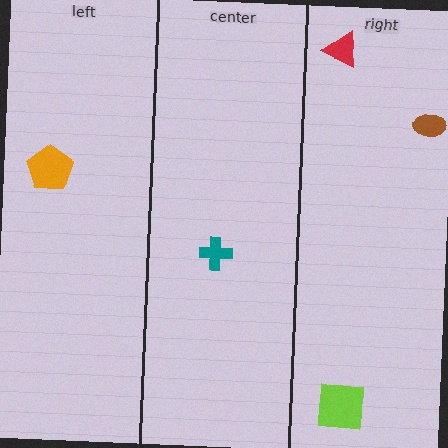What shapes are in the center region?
The teal cross.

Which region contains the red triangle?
The right region.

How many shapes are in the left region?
1.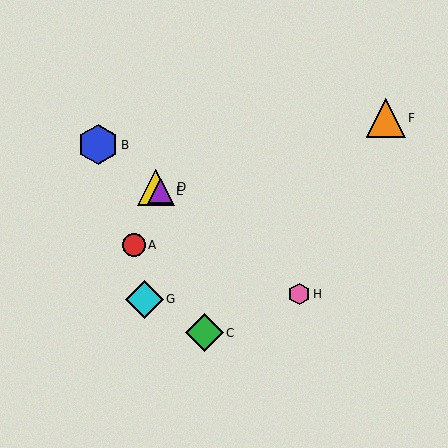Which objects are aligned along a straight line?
Objects B, D, E, H are aligned along a straight line.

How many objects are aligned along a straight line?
4 objects (B, D, E, H) are aligned along a straight line.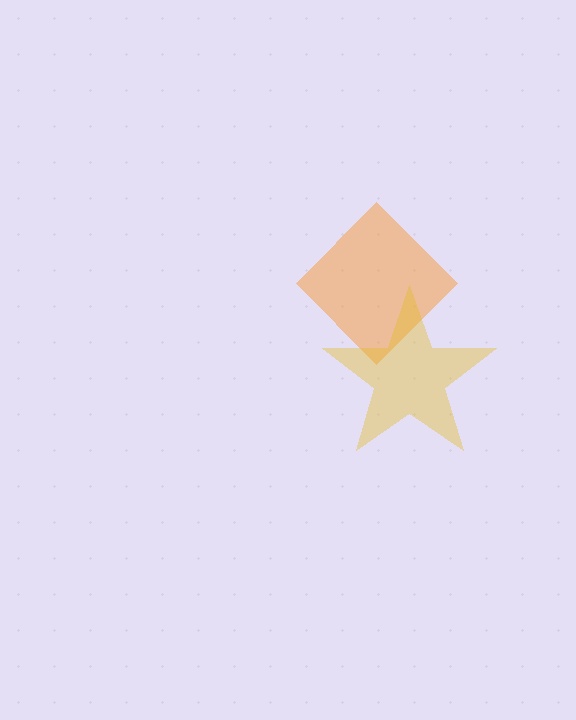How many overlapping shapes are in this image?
There are 2 overlapping shapes in the image.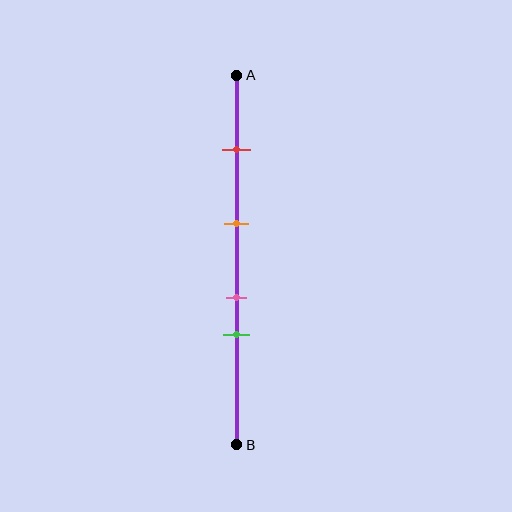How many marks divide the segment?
There are 4 marks dividing the segment.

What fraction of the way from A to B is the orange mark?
The orange mark is approximately 40% (0.4) of the way from A to B.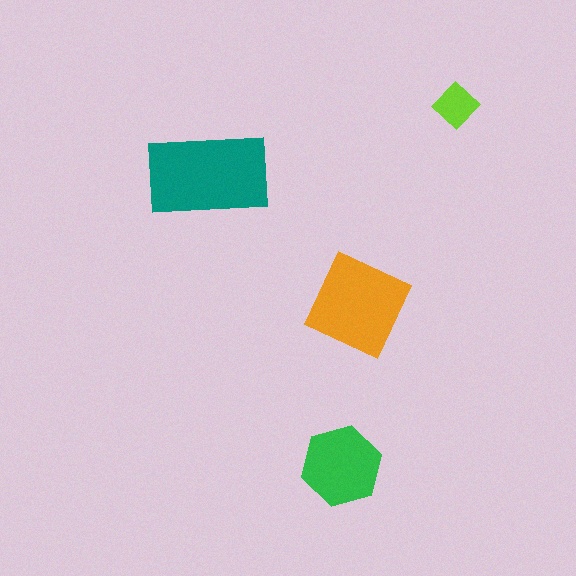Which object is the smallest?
The lime diamond.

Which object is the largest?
The teal rectangle.